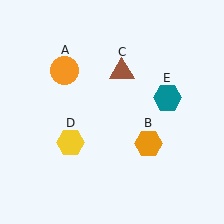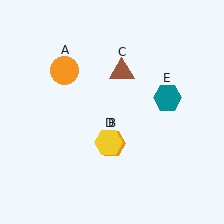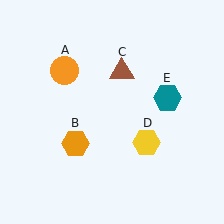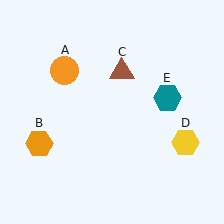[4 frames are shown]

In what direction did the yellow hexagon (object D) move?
The yellow hexagon (object D) moved right.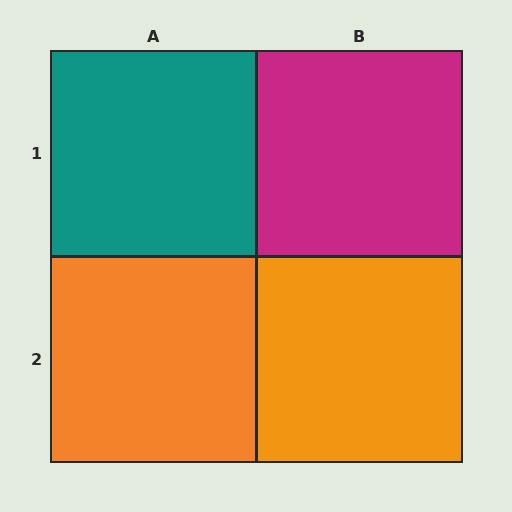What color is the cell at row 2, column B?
Orange.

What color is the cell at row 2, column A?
Orange.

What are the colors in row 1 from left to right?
Teal, magenta.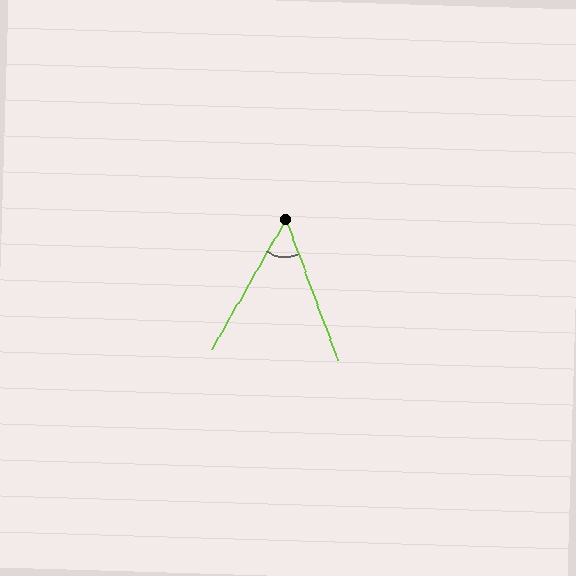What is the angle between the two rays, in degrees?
Approximately 50 degrees.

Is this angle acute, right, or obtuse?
It is acute.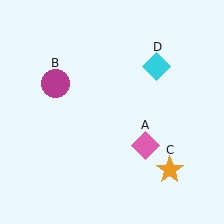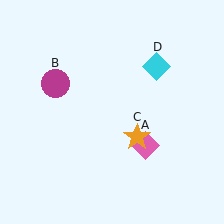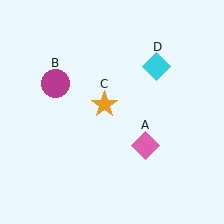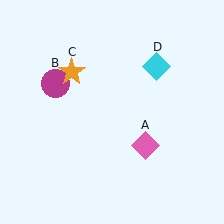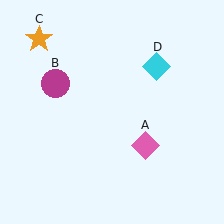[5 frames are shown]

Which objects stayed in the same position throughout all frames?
Pink diamond (object A) and magenta circle (object B) and cyan diamond (object D) remained stationary.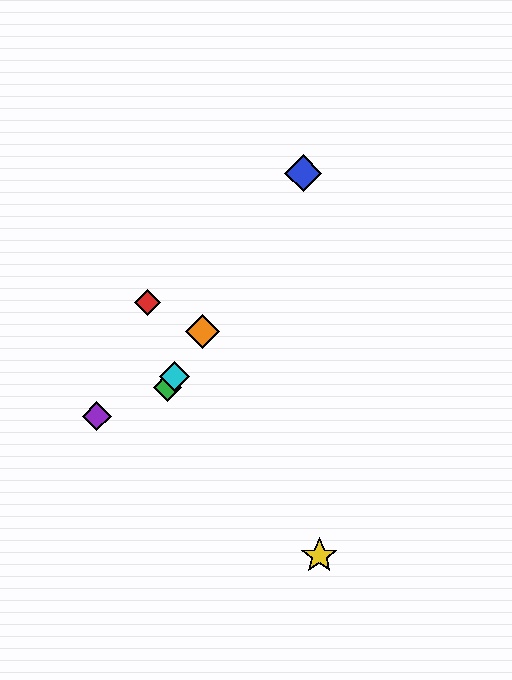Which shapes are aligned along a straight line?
The blue diamond, the green diamond, the orange diamond, the cyan diamond are aligned along a straight line.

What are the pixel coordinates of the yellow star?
The yellow star is at (319, 556).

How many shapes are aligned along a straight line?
4 shapes (the blue diamond, the green diamond, the orange diamond, the cyan diamond) are aligned along a straight line.